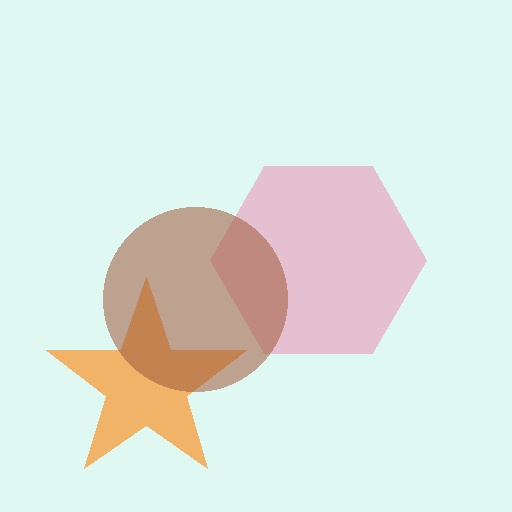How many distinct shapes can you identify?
There are 3 distinct shapes: an orange star, a pink hexagon, a brown circle.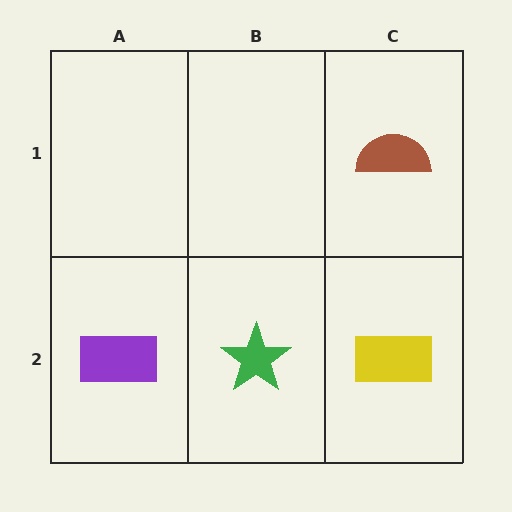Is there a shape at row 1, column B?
No, that cell is empty.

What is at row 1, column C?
A brown semicircle.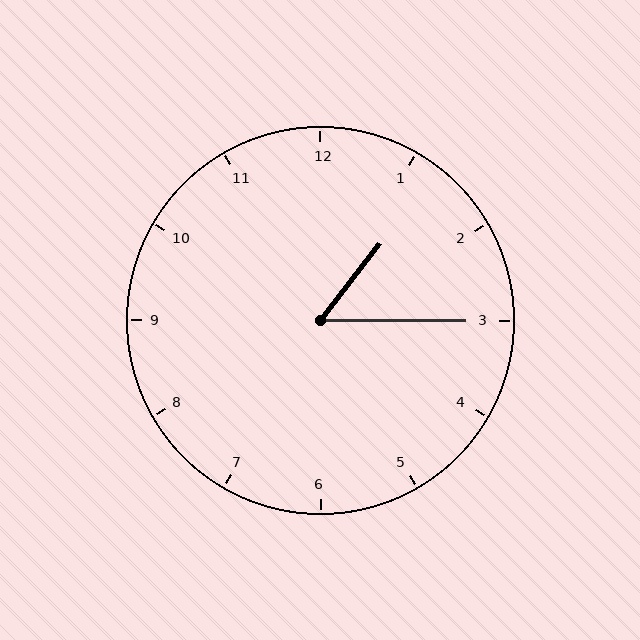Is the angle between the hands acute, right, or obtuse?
It is acute.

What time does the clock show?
1:15.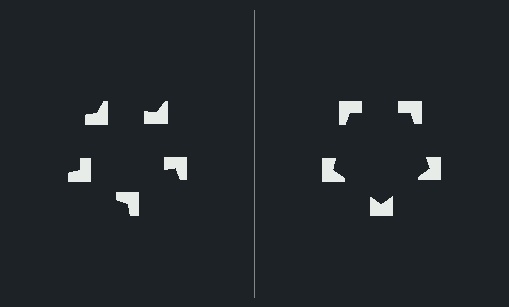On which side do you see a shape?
An illusory pentagon appears on the right side. On the left side the wedge cuts are rotated, so no coherent shape forms.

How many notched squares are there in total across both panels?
10 — 5 on each side.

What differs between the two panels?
The notched squares are positioned identically on both sides; only the wedge orientations differ. On the right they align to a pentagon; on the left they are misaligned.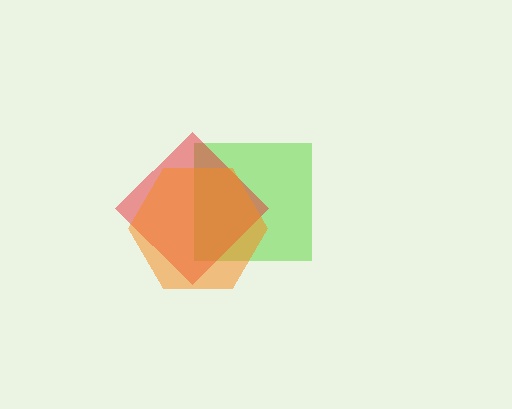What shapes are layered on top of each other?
The layered shapes are: a lime square, a red diamond, an orange hexagon.